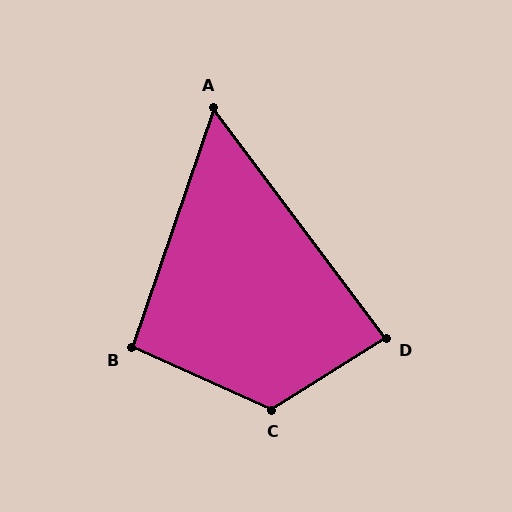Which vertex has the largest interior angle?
C, at approximately 124 degrees.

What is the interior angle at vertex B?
Approximately 95 degrees (obtuse).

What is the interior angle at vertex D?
Approximately 85 degrees (acute).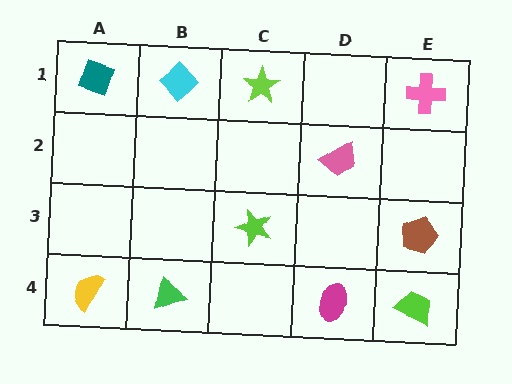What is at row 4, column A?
A yellow semicircle.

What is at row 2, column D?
A pink trapezoid.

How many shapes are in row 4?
4 shapes.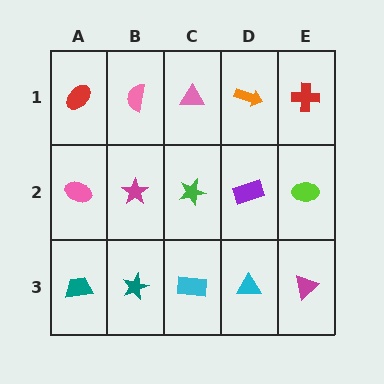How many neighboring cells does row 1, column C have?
3.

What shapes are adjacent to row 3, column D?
A purple rectangle (row 2, column D), a cyan rectangle (row 3, column C), a magenta triangle (row 3, column E).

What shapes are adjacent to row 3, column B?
A magenta star (row 2, column B), a teal trapezoid (row 3, column A), a cyan rectangle (row 3, column C).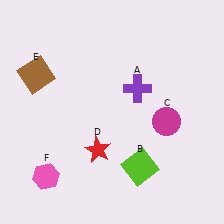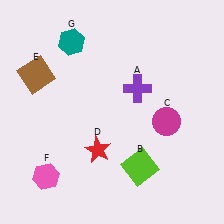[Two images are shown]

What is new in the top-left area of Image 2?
A teal hexagon (G) was added in the top-left area of Image 2.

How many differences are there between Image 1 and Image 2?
There is 1 difference between the two images.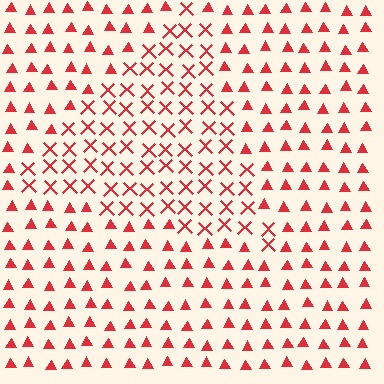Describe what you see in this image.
The image is filled with small red elements arranged in a uniform grid. A triangle-shaped region contains X marks, while the surrounding area contains triangles. The boundary is defined purely by the change in element shape.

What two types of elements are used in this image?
The image uses X marks inside the triangle region and triangles outside it.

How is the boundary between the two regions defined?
The boundary is defined by a change in element shape: X marks inside vs. triangles outside. All elements share the same color and spacing.